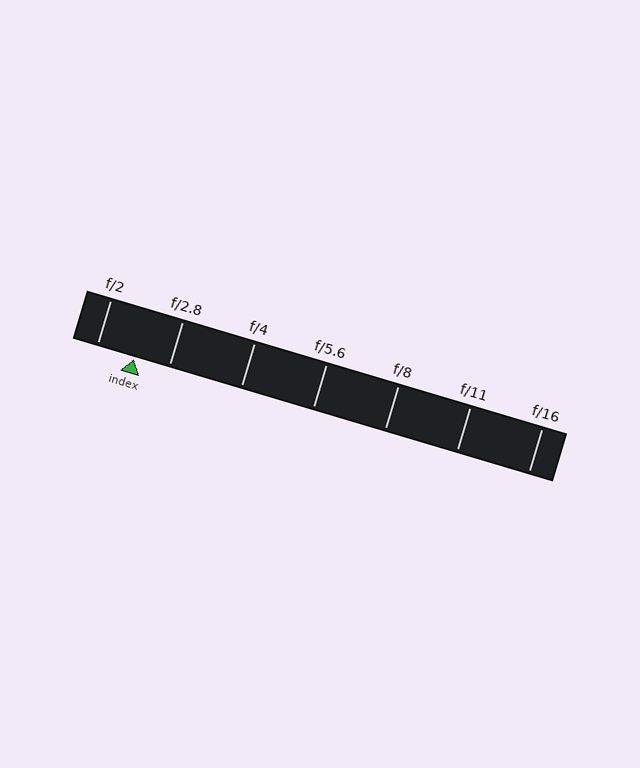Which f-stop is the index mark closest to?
The index mark is closest to f/2.8.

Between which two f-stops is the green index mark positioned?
The index mark is between f/2 and f/2.8.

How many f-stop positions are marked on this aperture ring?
There are 7 f-stop positions marked.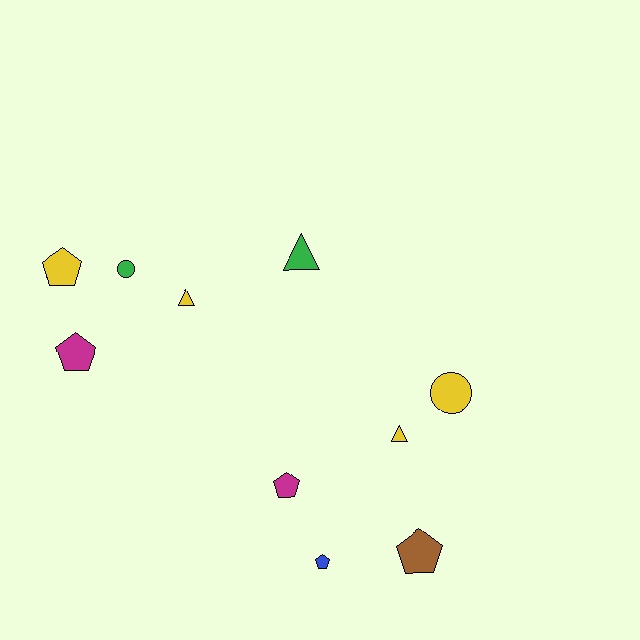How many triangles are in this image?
There are 3 triangles.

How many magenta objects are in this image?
There are 2 magenta objects.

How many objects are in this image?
There are 10 objects.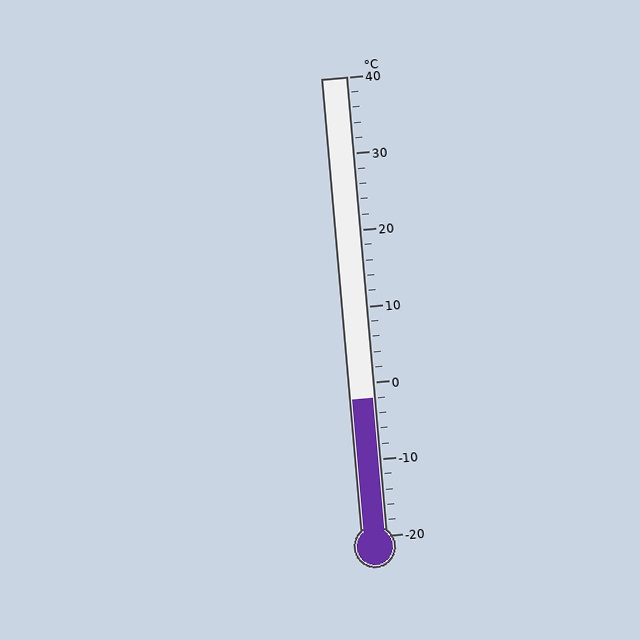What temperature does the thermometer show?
The thermometer shows approximately -2°C.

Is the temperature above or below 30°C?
The temperature is below 30°C.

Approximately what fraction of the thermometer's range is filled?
The thermometer is filled to approximately 30% of its range.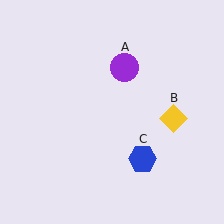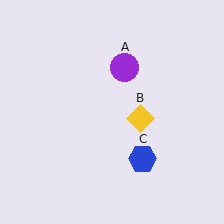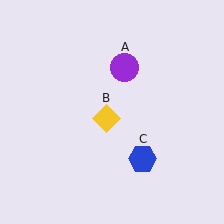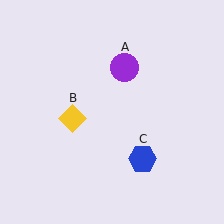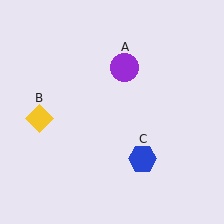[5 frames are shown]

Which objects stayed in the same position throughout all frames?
Purple circle (object A) and blue hexagon (object C) remained stationary.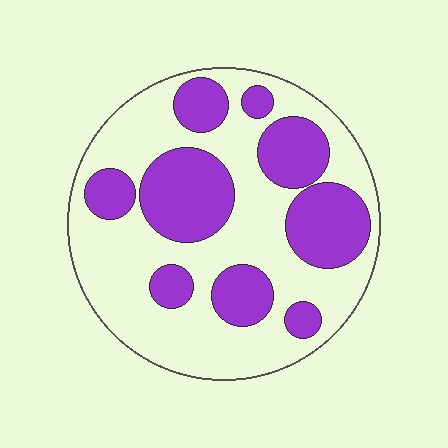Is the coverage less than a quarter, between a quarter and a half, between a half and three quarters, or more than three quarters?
Between a quarter and a half.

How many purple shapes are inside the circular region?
9.